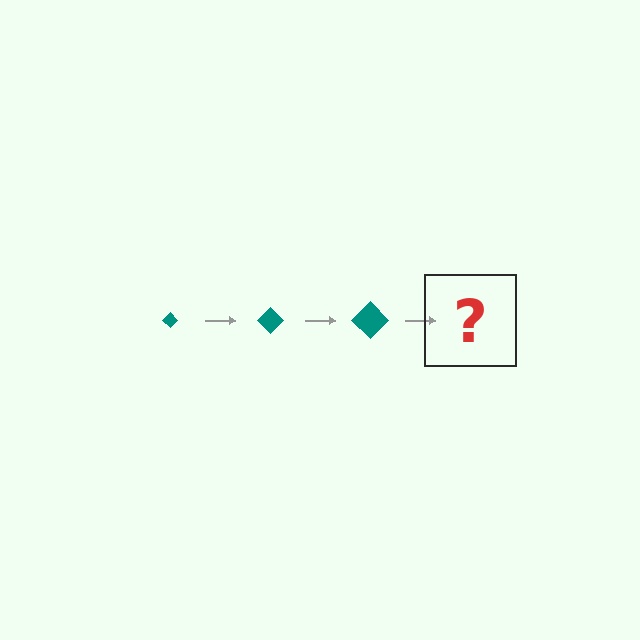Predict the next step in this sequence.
The next step is a teal diamond, larger than the previous one.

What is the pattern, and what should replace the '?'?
The pattern is that the diamond gets progressively larger each step. The '?' should be a teal diamond, larger than the previous one.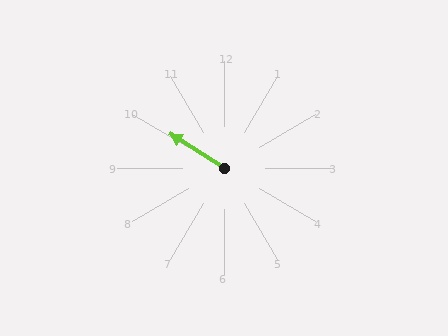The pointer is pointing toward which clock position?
Roughly 10 o'clock.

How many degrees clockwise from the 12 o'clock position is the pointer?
Approximately 302 degrees.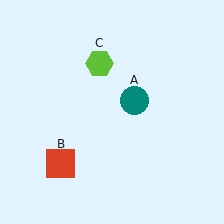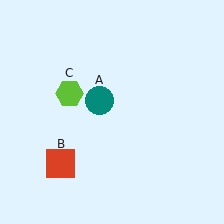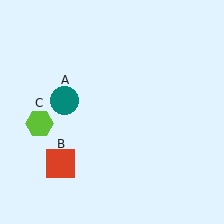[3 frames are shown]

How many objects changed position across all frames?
2 objects changed position: teal circle (object A), lime hexagon (object C).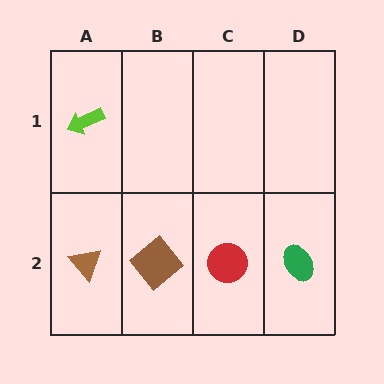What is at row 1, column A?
A lime arrow.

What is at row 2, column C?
A red circle.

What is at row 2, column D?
A green ellipse.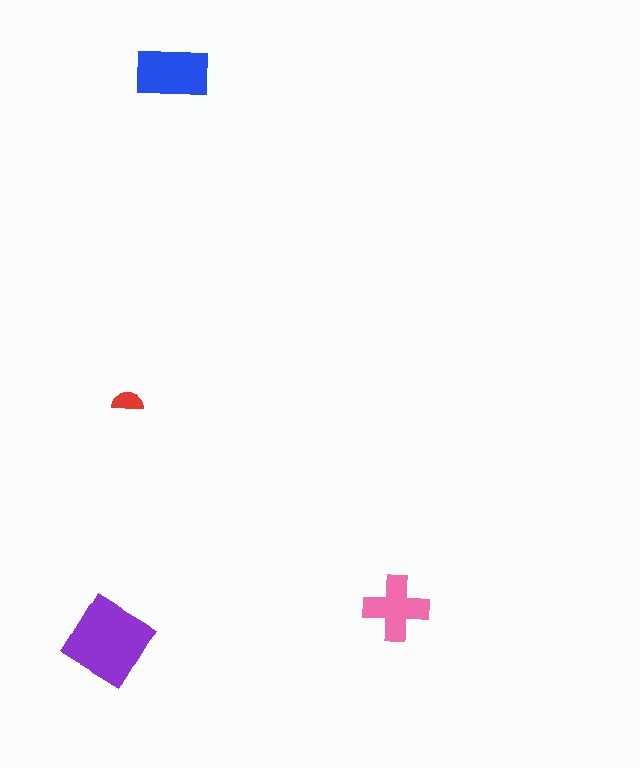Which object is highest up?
The blue rectangle is topmost.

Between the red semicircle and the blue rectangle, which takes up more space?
The blue rectangle.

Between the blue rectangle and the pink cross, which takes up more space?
The blue rectangle.